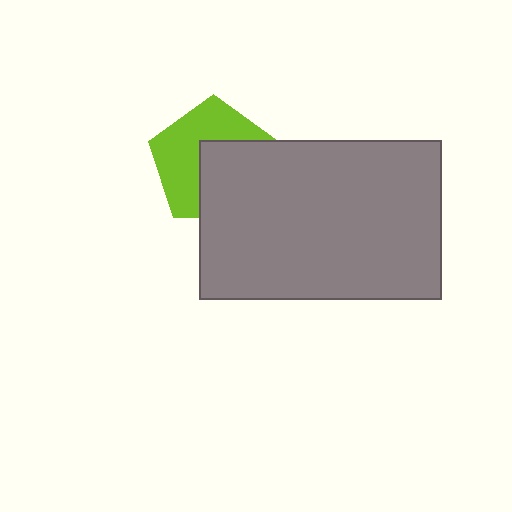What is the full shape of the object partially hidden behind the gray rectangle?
The partially hidden object is a lime pentagon.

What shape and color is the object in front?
The object in front is a gray rectangle.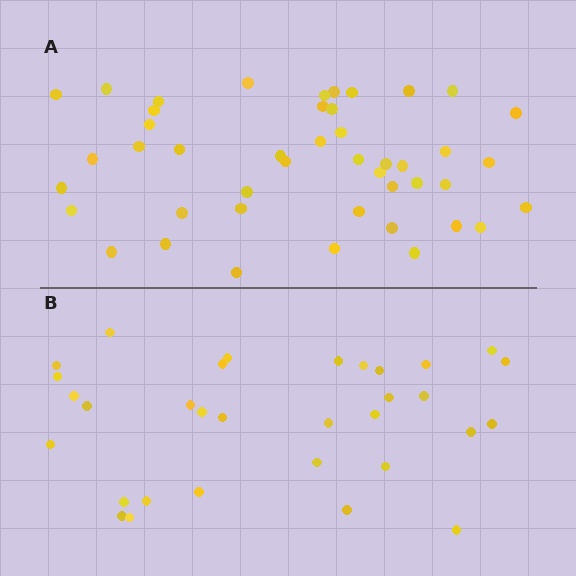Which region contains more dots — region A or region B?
Region A (the top region) has more dots.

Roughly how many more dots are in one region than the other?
Region A has approximately 15 more dots than region B.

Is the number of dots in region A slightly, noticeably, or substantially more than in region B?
Region A has noticeably more, but not dramatically so. The ratio is roughly 1.4 to 1.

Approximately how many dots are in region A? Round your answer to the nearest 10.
About 40 dots. (The exact count is 45, which rounds to 40.)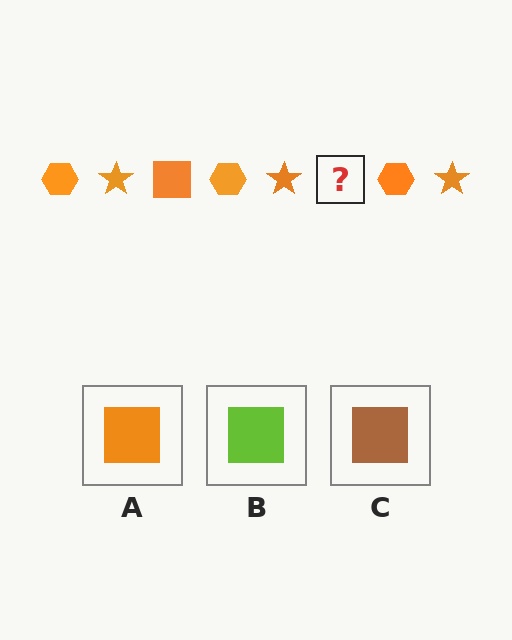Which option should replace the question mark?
Option A.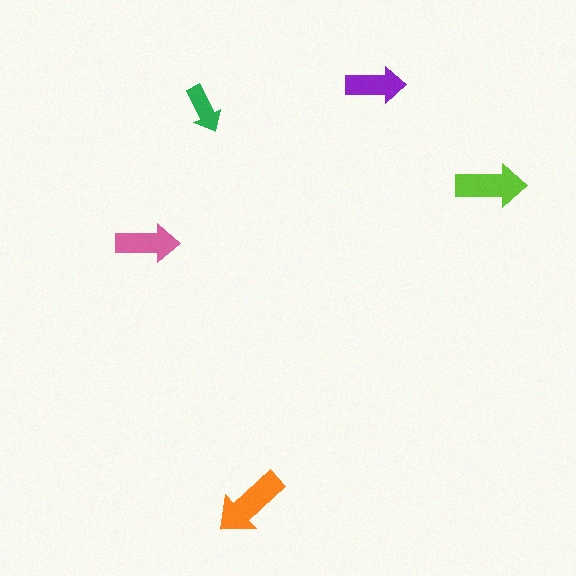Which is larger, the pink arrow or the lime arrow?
The lime one.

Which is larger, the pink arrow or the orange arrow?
The orange one.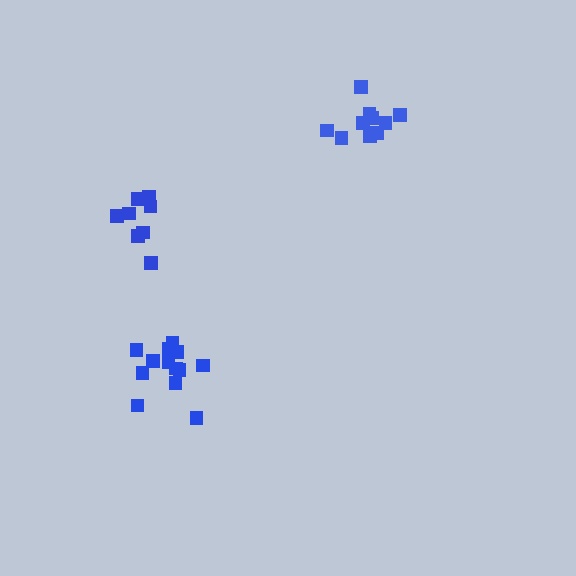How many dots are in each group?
Group 1: 8 dots, Group 2: 10 dots, Group 3: 13 dots (31 total).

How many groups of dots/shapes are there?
There are 3 groups.